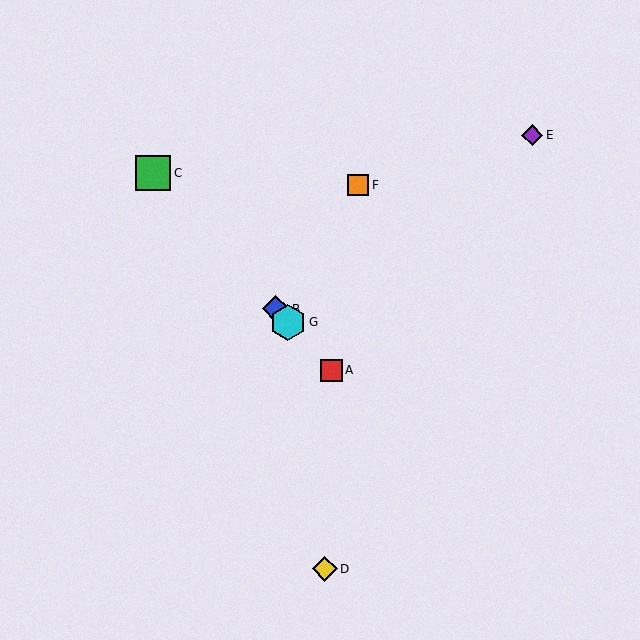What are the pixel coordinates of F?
Object F is at (358, 185).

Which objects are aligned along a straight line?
Objects A, B, C, G are aligned along a straight line.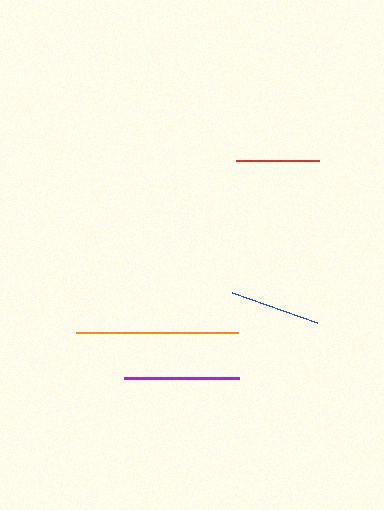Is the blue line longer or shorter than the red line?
The blue line is longer than the red line.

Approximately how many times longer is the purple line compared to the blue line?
The purple line is approximately 1.3 times the length of the blue line.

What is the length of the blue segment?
The blue segment is approximately 90 pixels long.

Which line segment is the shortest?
The red line is the shortest at approximately 84 pixels.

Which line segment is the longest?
The orange line is the longest at approximately 162 pixels.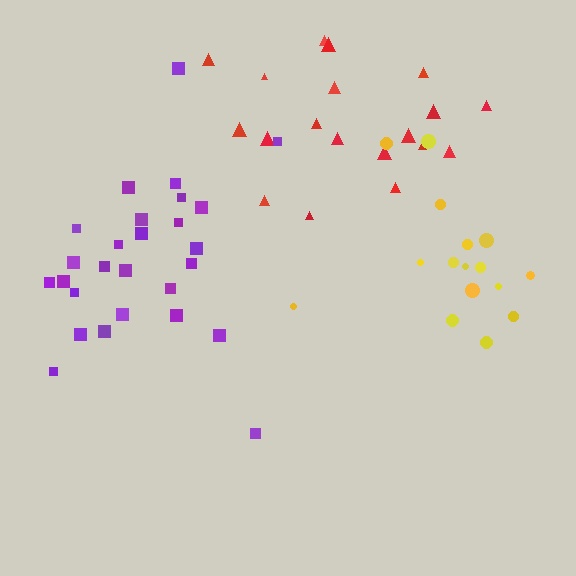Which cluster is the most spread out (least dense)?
Red.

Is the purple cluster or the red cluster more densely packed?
Purple.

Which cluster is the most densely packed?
Purple.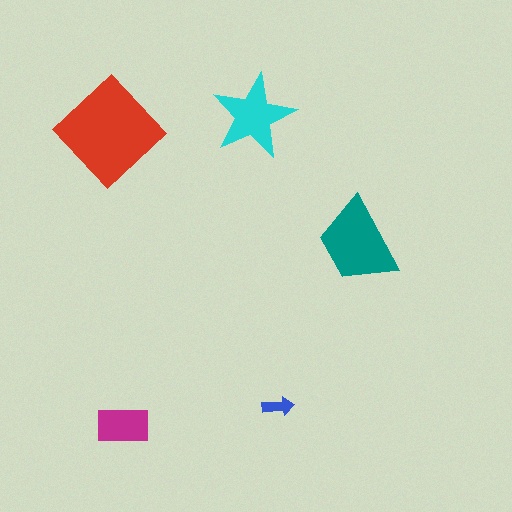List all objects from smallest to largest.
The blue arrow, the magenta rectangle, the cyan star, the teal trapezoid, the red diamond.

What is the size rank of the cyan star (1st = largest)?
3rd.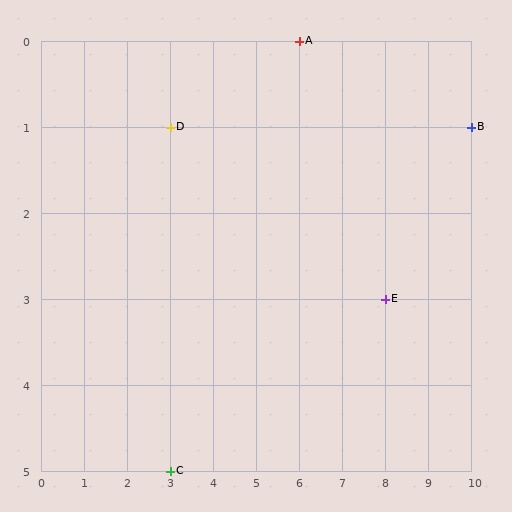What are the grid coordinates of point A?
Point A is at grid coordinates (6, 0).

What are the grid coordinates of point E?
Point E is at grid coordinates (8, 3).